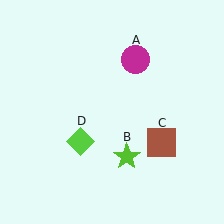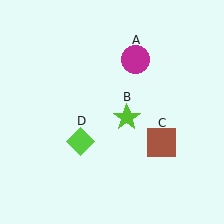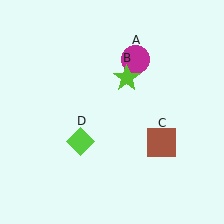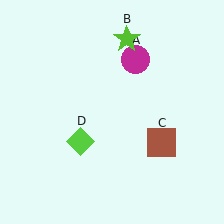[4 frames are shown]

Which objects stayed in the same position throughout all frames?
Magenta circle (object A) and brown square (object C) and lime diamond (object D) remained stationary.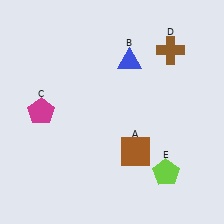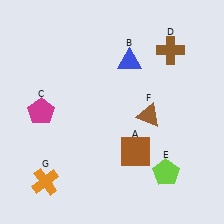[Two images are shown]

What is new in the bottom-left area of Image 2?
An orange cross (G) was added in the bottom-left area of Image 2.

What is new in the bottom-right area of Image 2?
A brown triangle (F) was added in the bottom-right area of Image 2.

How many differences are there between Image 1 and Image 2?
There are 2 differences between the two images.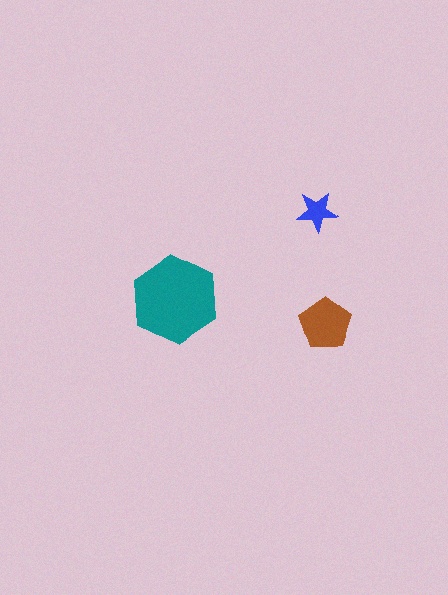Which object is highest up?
The blue star is topmost.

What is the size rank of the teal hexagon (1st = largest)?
1st.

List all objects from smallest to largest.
The blue star, the brown pentagon, the teal hexagon.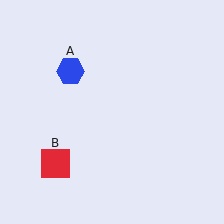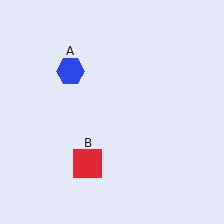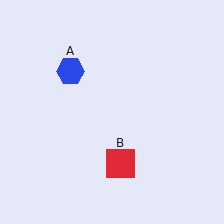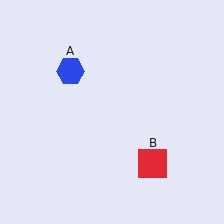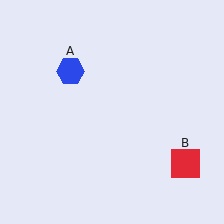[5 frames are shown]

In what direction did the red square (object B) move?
The red square (object B) moved right.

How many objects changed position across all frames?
1 object changed position: red square (object B).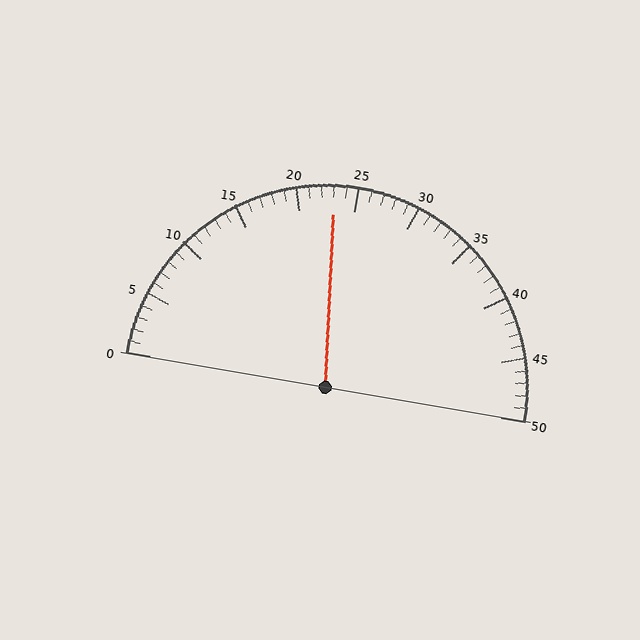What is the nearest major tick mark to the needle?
The nearest major tick mark is 25.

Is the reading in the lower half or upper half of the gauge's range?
The reading is in the lower half of the range (0 to 50).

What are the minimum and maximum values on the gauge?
The gauge ranges from 0 to 50.